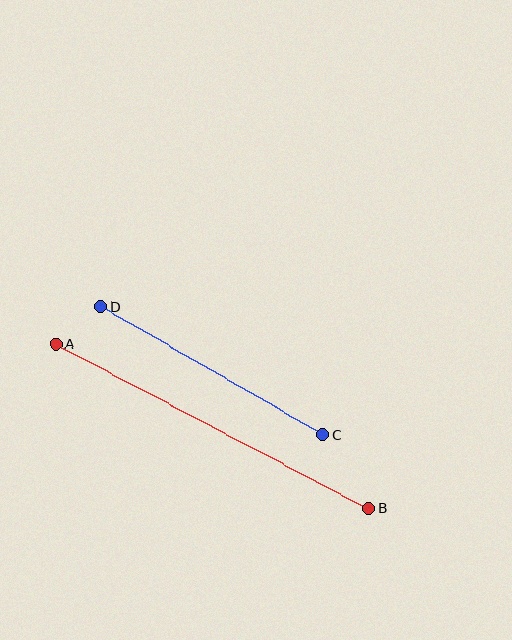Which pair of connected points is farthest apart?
Points A and B are farthest apart.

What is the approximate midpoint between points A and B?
The midpoint is at approximately (212, 426) pixels.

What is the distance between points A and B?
The distance is approximately 354 pixels.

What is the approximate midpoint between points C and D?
The midpoint is at approximately (212, 371) pixels.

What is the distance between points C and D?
The distance is approximately 256 pixels.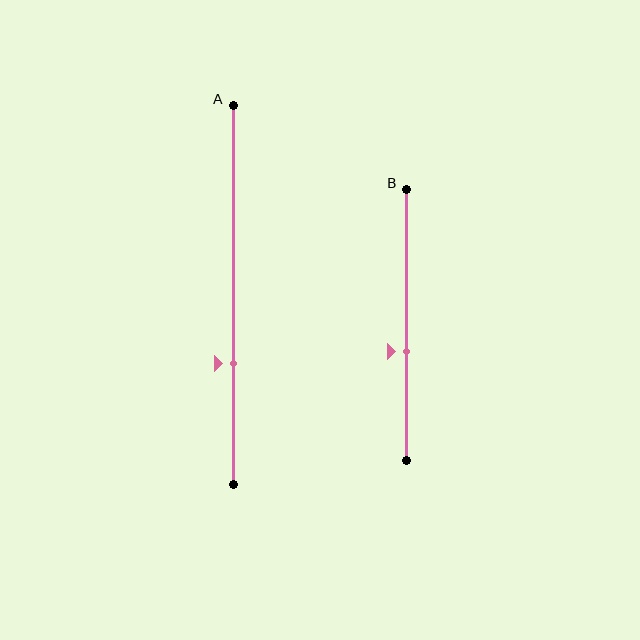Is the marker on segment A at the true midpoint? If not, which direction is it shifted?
No, the marker on segment A is shifted downward by about 18% of the segment length.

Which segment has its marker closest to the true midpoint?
Segment B has its marker closest to the true midpoint.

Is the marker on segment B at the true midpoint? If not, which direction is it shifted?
No, the marker on segment B is shifted downward by about 10% of the segment length.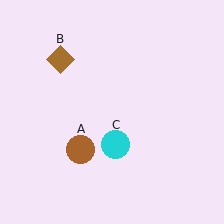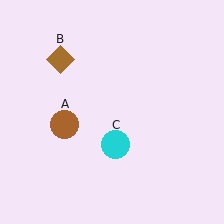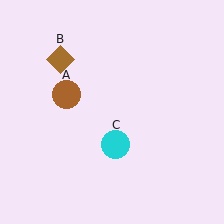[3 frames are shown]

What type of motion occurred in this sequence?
The brown circle (object A) rotated clockwise around the center of the scene.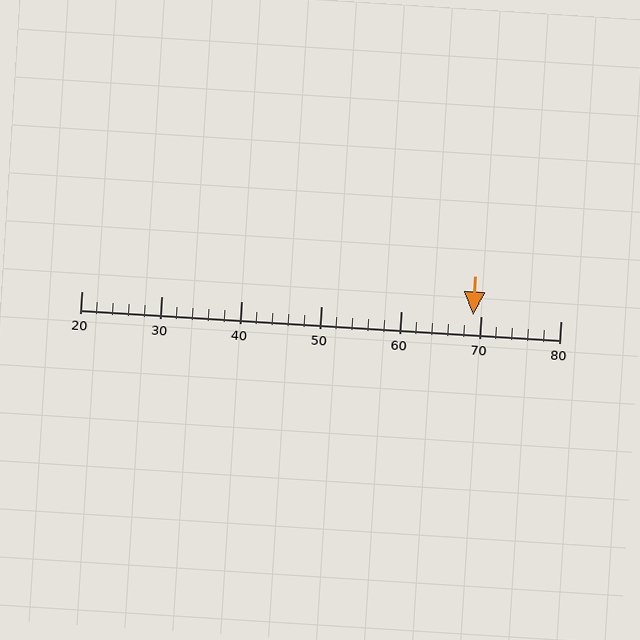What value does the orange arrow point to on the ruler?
The orange arrow points to approximately 69.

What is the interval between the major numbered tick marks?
The major tick marks are spaced 10 units apart.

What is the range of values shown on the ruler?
The ruler shows values from 20 to 80.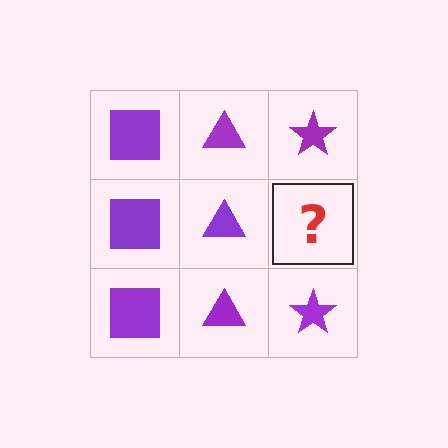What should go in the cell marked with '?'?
The missing cell should contain a purple star.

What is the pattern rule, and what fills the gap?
The rule is that each column has a consistent shape. The gap should be filled with a purple star.